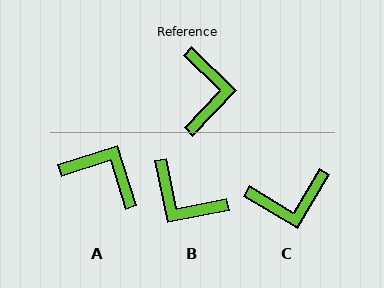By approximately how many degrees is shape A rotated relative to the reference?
Approximately 62 degrees counter-clockwise.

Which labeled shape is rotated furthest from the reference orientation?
B, about 124 degrees away.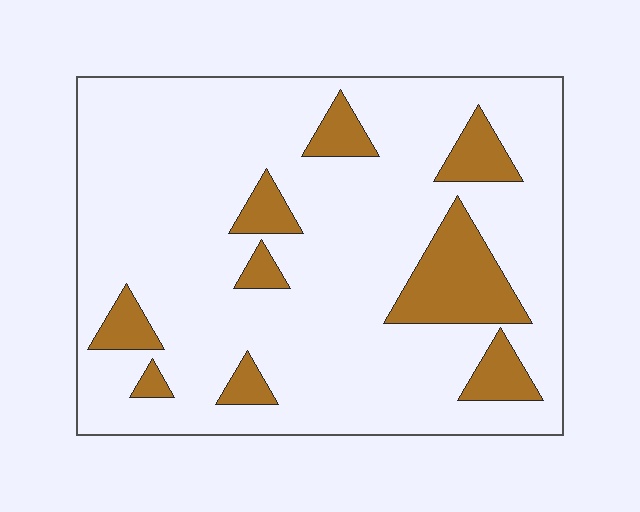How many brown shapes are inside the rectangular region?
9.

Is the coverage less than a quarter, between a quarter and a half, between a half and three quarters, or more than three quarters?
Less than a quarter.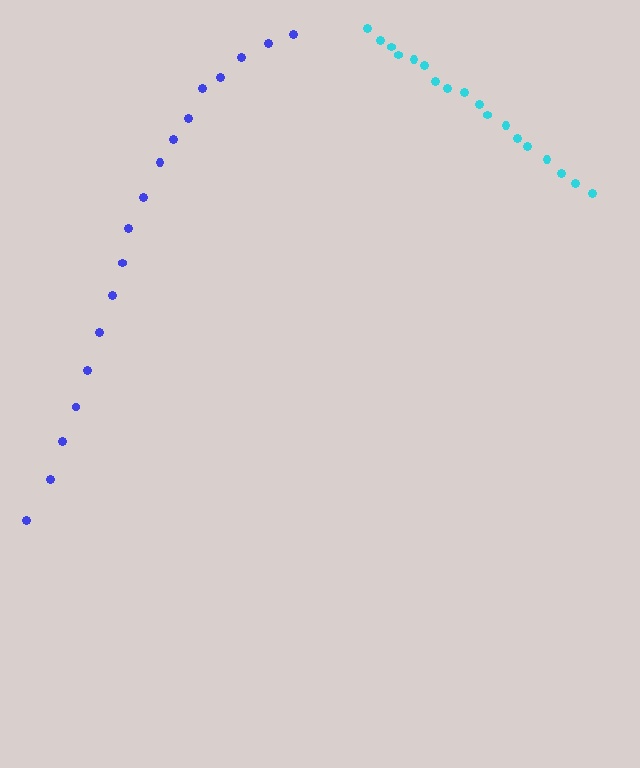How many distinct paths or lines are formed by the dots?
There are 2 distinct paths.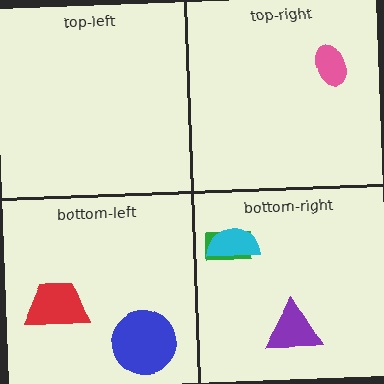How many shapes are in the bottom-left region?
2.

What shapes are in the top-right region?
The pink ellipse.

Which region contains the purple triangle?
The bottom-right region.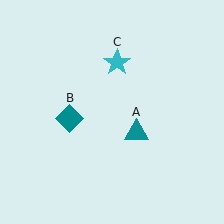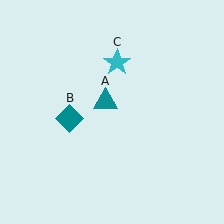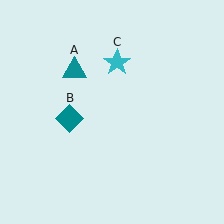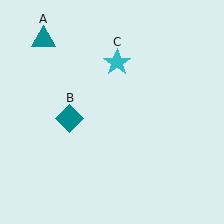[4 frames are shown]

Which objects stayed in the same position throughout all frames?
Teal diamond (object B) and cyan star (object C) remained stationary.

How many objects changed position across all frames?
1 object changed position: teal triangle (object A).